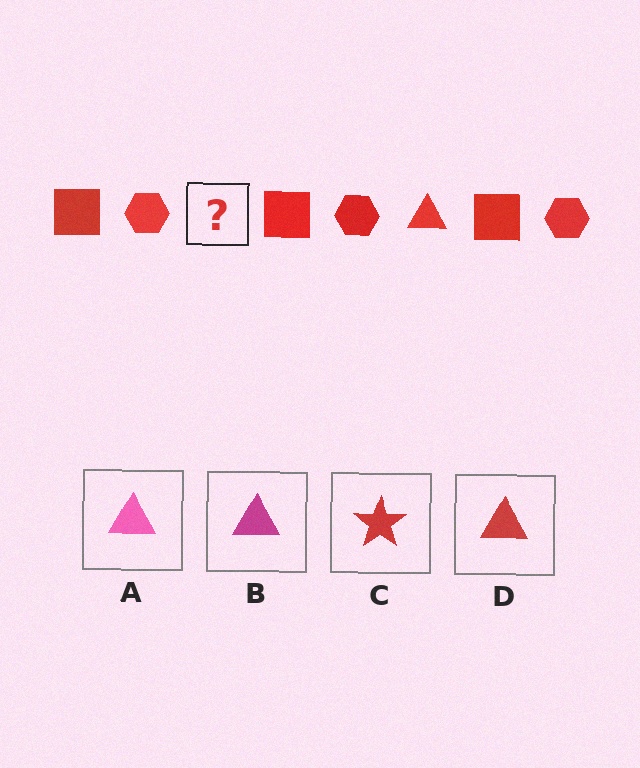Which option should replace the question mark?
Option D.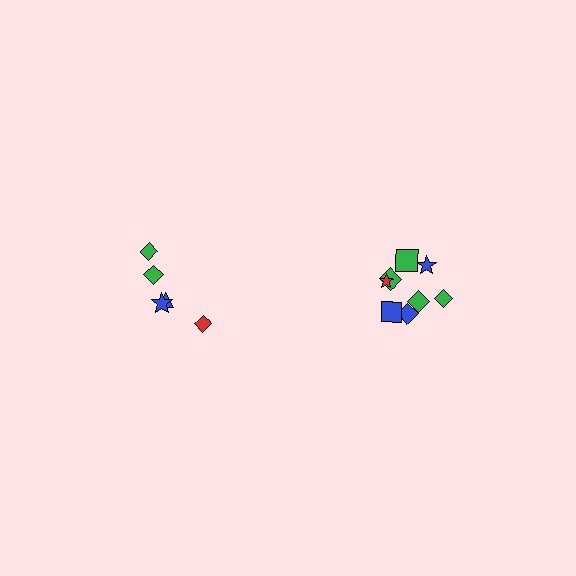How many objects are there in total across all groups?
There are 13 objects.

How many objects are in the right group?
There are 8 objects.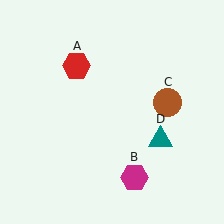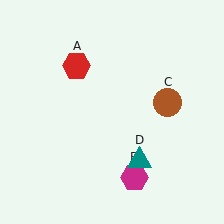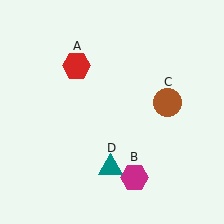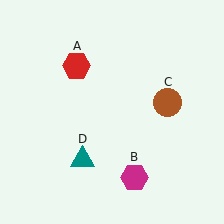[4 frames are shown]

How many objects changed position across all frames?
1 object changed position: teal triangle (object D).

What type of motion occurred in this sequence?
The teal triangle (object D) rotated clockwise around the center of the scene.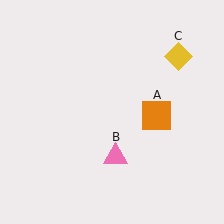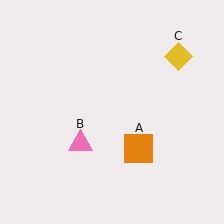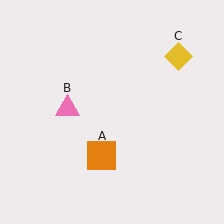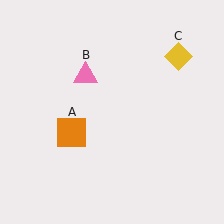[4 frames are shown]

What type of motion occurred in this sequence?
The orange square (object A), pink triangle (object B) rotated clockwise around the center of the scene.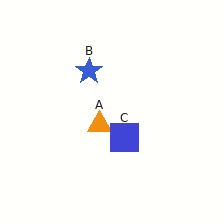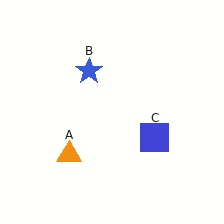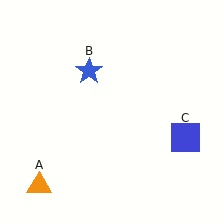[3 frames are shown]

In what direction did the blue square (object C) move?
The blue square (object C) moved right.